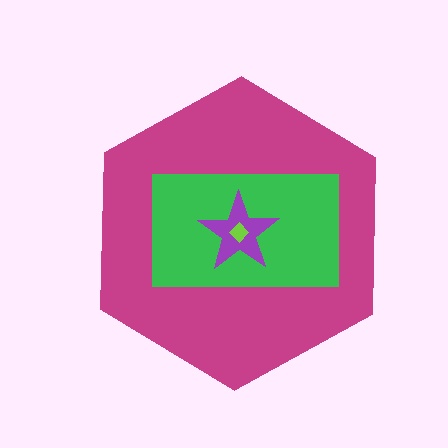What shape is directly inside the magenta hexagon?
The green rectangle.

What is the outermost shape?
The magenta hexagon.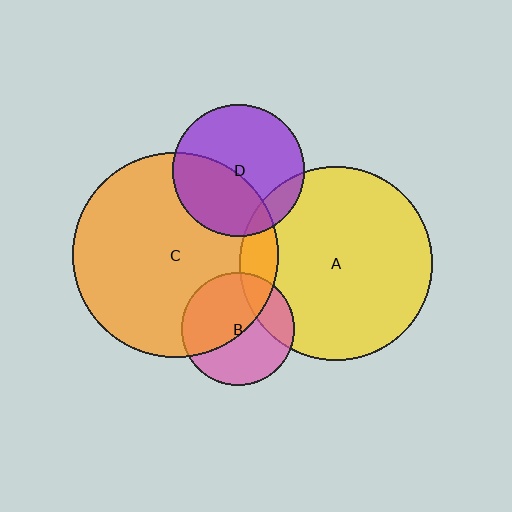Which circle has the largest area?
Circle C (orange).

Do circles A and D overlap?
Yes.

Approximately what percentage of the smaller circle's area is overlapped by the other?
Approximately 10%.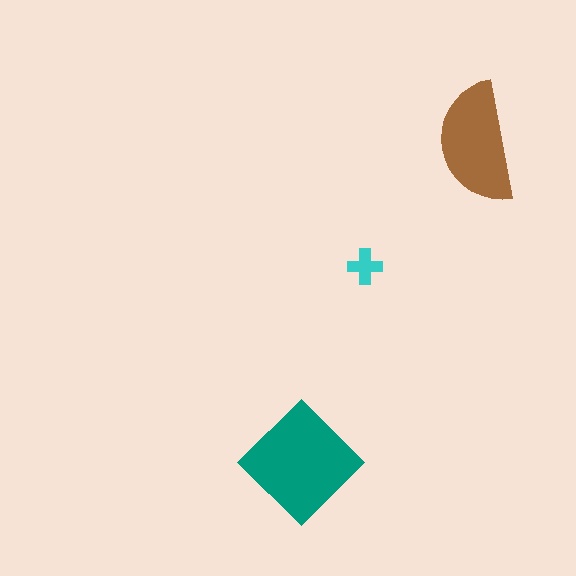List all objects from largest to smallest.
The teal diamond, the brown semicircle, the cyan cross.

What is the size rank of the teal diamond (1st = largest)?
1st.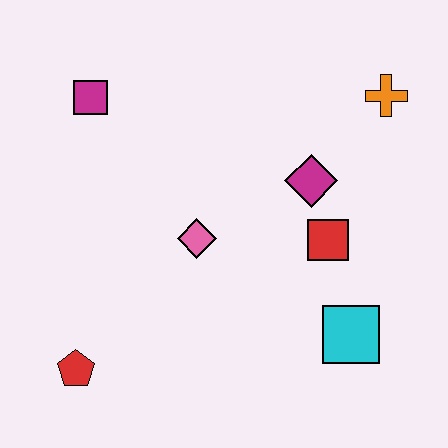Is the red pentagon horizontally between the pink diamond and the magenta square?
No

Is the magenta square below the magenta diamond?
No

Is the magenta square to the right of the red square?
No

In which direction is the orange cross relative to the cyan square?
The orange cross is above the cyan square.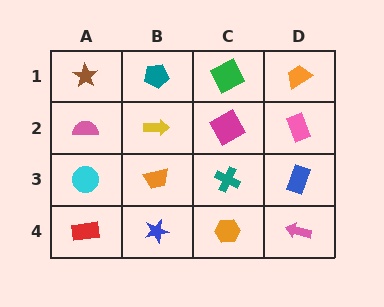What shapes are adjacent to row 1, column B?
A yellow arrow (row 2, column B), a brown star (row 1, column A), a green square (row 1, column C).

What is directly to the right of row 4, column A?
A blue star.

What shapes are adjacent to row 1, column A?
A pink semicircle (row 2, column A), a teal pentagon (row 1, column B).